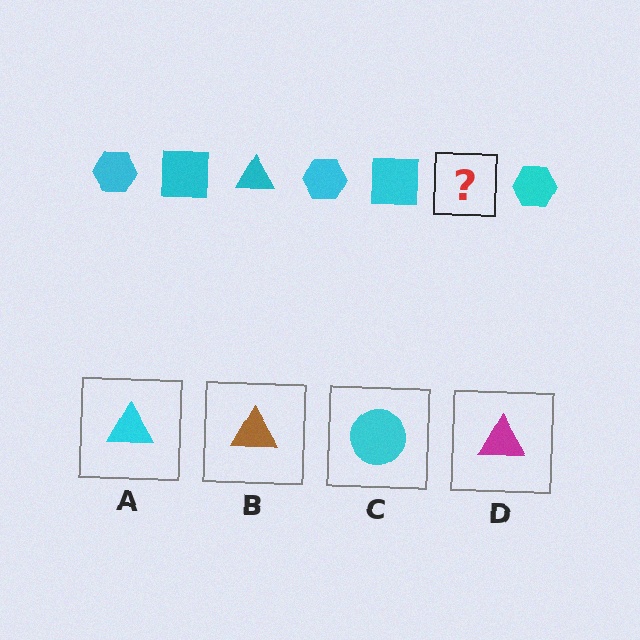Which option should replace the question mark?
Option A.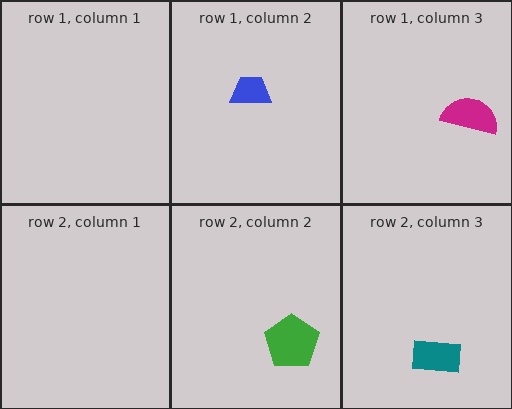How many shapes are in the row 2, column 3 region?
1.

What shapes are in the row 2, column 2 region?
The green pentagon.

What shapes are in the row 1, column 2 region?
The blue trapezoid.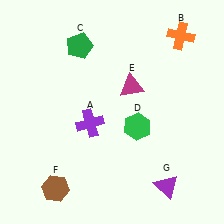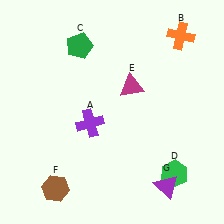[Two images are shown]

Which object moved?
The green hexagon (D) moved down.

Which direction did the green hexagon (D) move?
The green hexagon (D) moved down.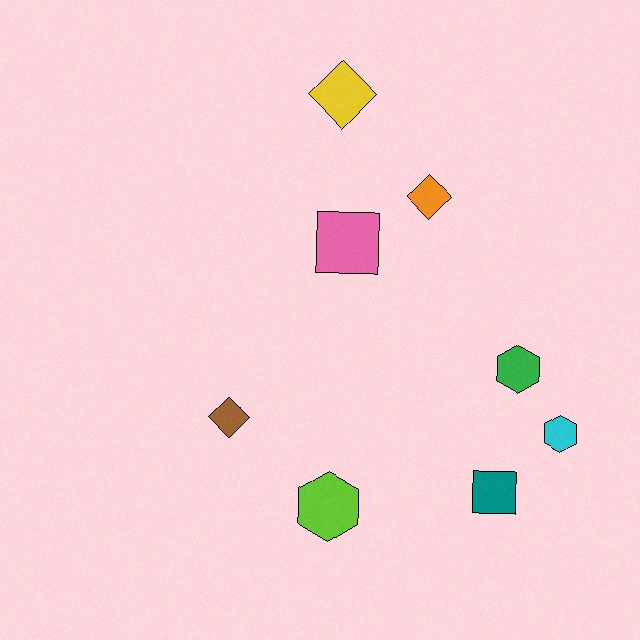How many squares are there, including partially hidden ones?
There are 2 squares.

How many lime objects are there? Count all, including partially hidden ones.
There is 1 lime object.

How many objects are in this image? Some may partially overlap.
There are 8 objects.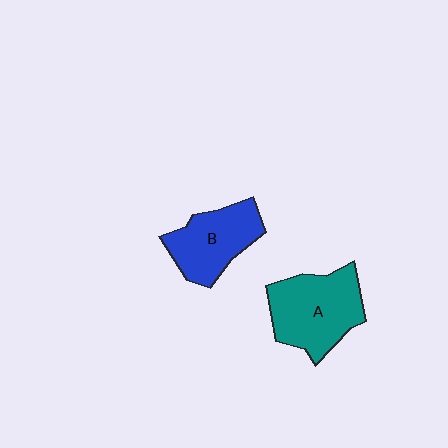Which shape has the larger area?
Shape A (teal).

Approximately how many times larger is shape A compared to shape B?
Approximately 1.3 times.